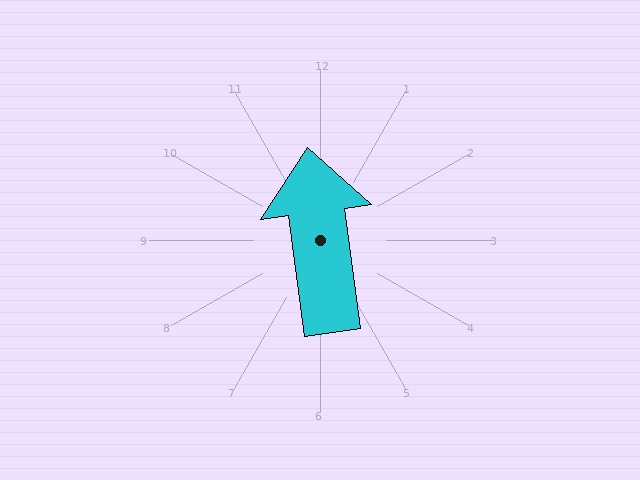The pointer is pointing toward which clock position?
Roughly 12 o'clock.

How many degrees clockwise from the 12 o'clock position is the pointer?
Approximately 352 degrees.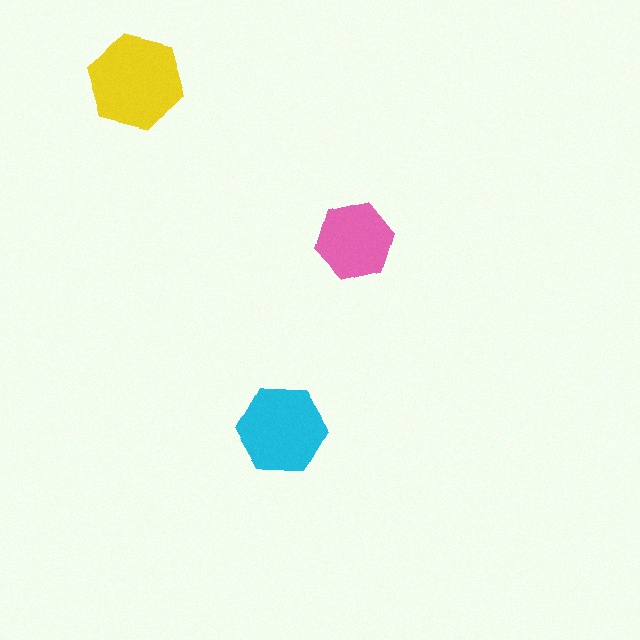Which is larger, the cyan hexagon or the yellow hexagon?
The yellow one.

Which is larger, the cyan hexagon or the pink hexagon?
The cyan one.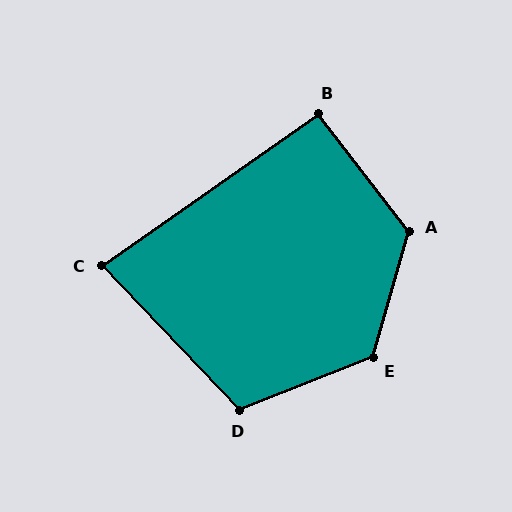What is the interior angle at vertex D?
Approximately 112 degrees (obtuse).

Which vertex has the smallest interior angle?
C, at approximately 81 degrees.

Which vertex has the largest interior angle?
E, at approximately 127 degrees.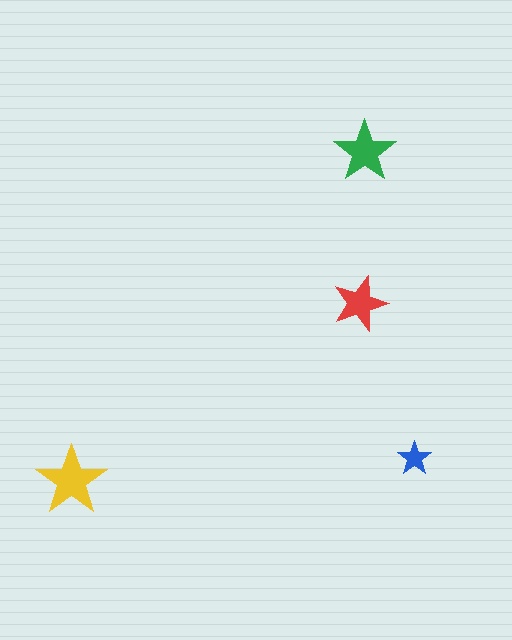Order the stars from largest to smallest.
the yellow one, the green one, the red one, the blue one.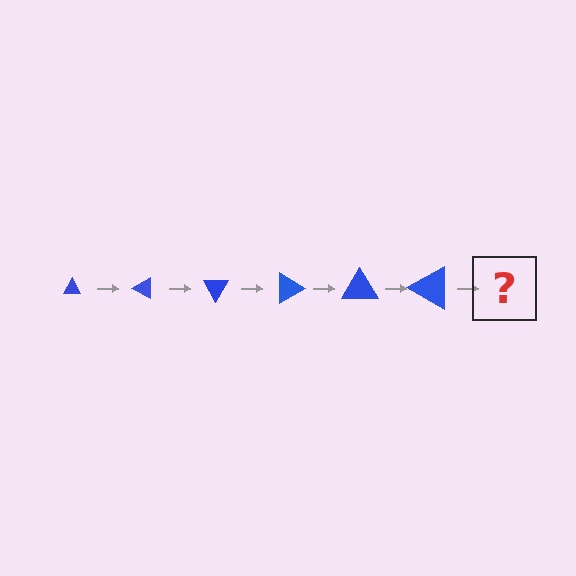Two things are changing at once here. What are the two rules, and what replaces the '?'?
The two rules are that the triangle grows larger each step and it rotates 30 degrees each step. The '?' should be a triangle, larger than the previous one and rotated 180 degrees from the start.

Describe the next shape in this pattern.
It should be a triangle, larger than the previous one and rotated 180 degrees from the start.